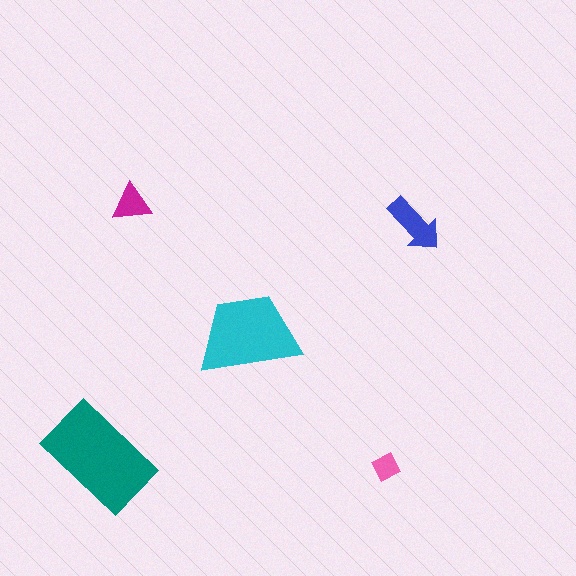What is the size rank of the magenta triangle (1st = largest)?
4th.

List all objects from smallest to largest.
The pink diamond, the magenta triangle, the blue arrow, the cyan trapezoid, the teal rectangle.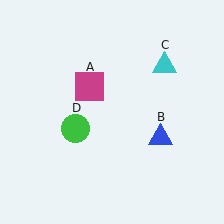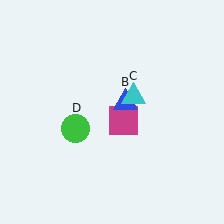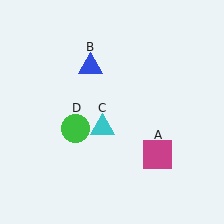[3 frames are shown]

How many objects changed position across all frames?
3 objects changed position: magenta square (object A), blue triangle (object B), cyan triangle (object C).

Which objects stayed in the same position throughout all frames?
Green circle (object D) remained stationary.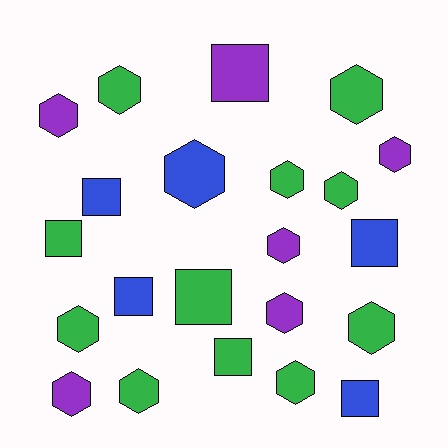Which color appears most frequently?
Green, with 11 objects.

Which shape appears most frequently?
Hexagon, with 14 objects.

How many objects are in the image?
There are 22 objects.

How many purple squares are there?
There is 1 purple square.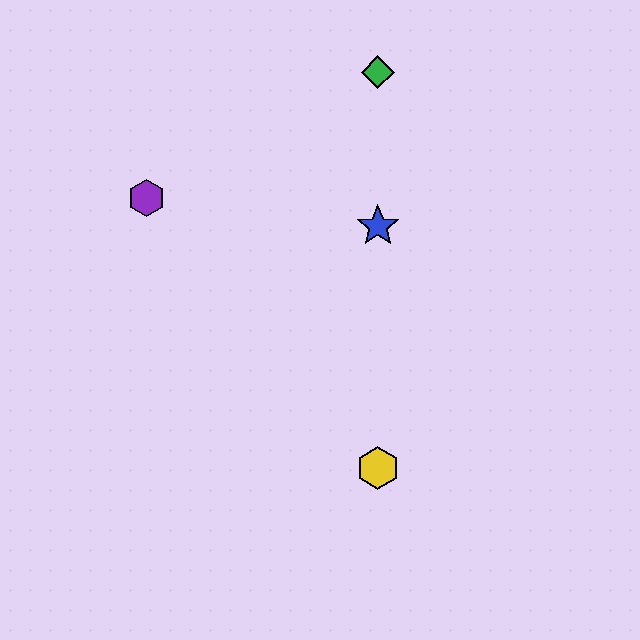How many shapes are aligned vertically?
4 shapes (the red star, the blue star, the green diamond, the yellow hexagon) are aligned vertically.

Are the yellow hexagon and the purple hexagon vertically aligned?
No, the yellow hexagon is at x≈378 and the purple hexagon is at x≈146.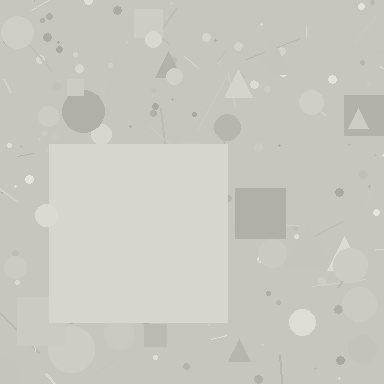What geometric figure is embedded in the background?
A square is embedded in the background.